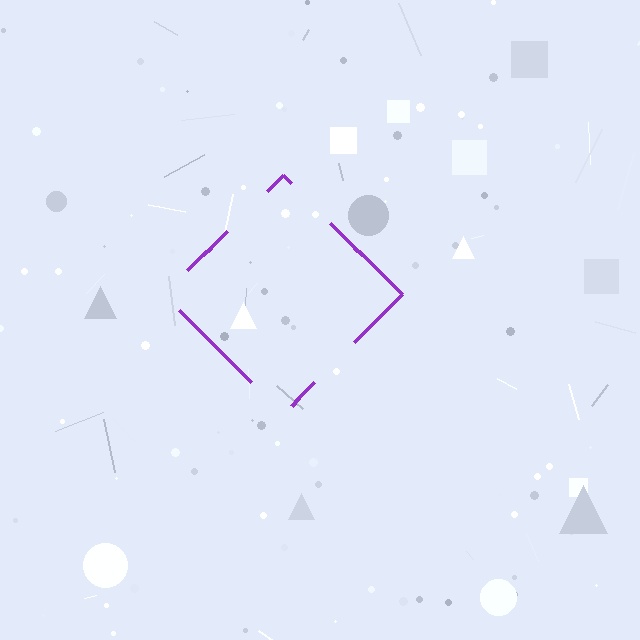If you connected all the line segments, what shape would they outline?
They would outline a diamond.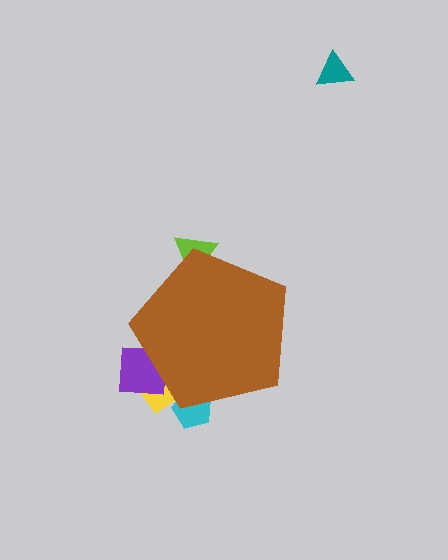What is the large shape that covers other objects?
A brown pentagon.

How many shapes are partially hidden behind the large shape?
4 shapes are partially hidden.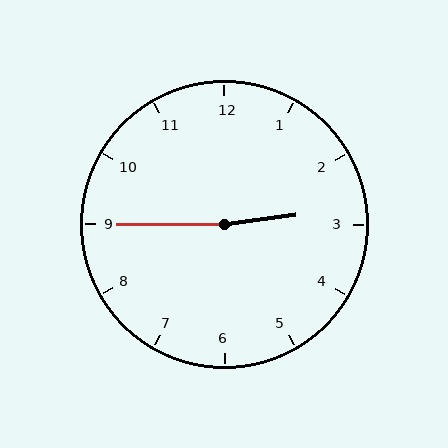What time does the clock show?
2:45.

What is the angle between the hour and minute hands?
Approximately 172 degrees.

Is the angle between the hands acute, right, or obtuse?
It is obtuse.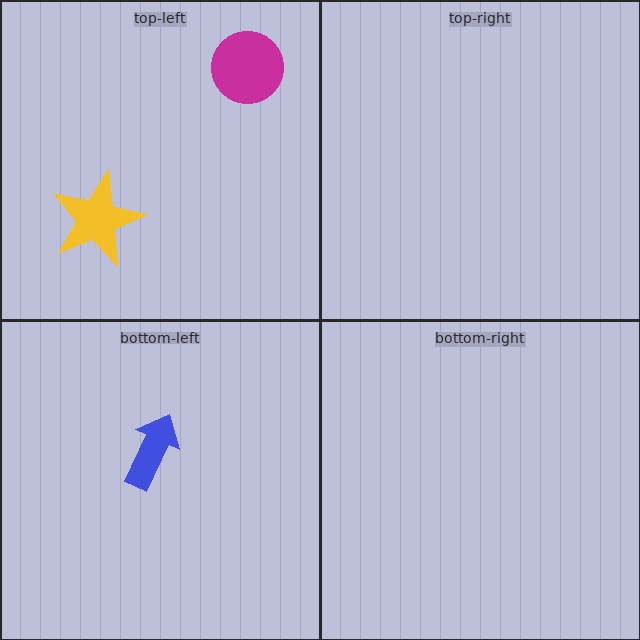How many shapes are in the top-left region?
2.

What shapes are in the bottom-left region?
The blue arrow.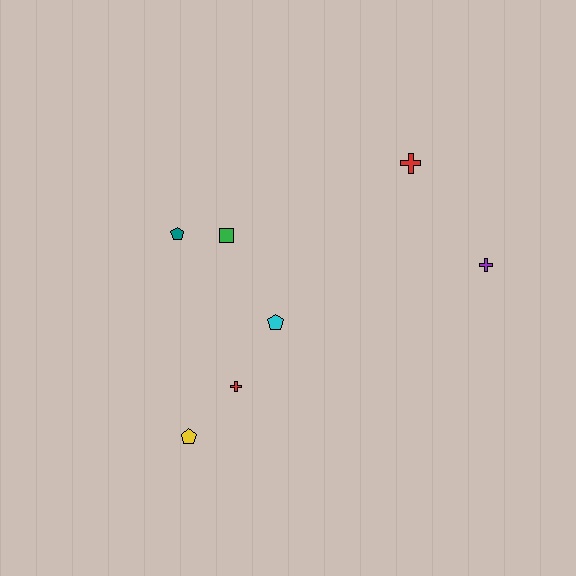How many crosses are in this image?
There are 3 crosses.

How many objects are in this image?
There are 7 objects.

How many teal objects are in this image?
There is 1 teal object.